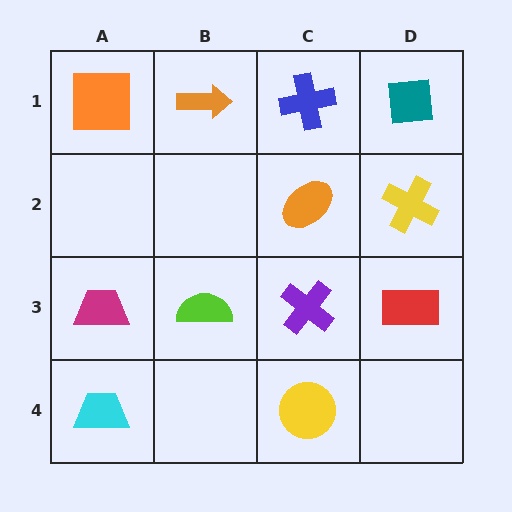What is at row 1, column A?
An orange square.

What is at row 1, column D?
A teal square.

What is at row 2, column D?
A yellow cross.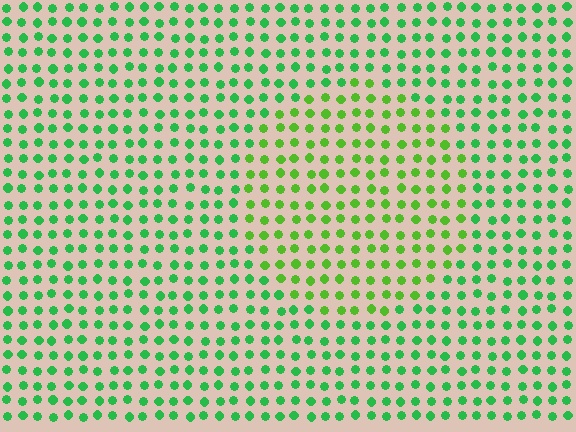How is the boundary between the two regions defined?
The boundary is defined purely by a slight shift in hue (about 31 degrees). Spacing, size, and orientation are identical on both sides.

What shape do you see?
I see a circle.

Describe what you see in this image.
The image is filled with small green elements in a uniform arrangement. A circle-shaped region is visible where the elements are tinted to a slightly different hue, forming a subtle color boundary.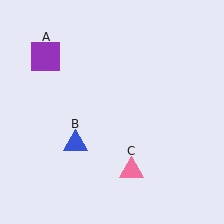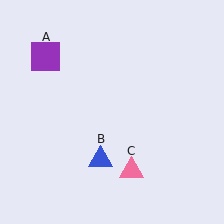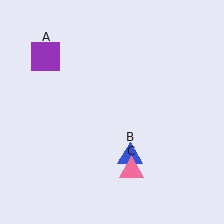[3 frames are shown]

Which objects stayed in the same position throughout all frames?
Purple square (object A) and pink triangle (object C) remained stationary.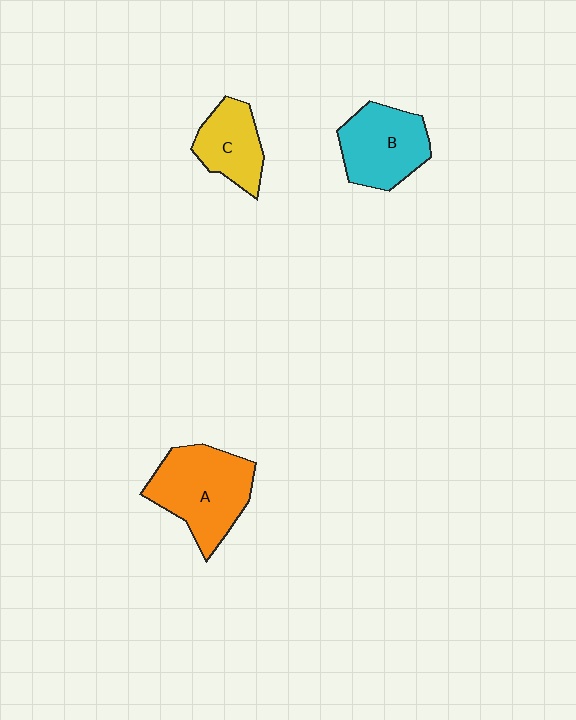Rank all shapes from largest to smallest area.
From largest to smallest: A (orange), B (cyan), C (yellow).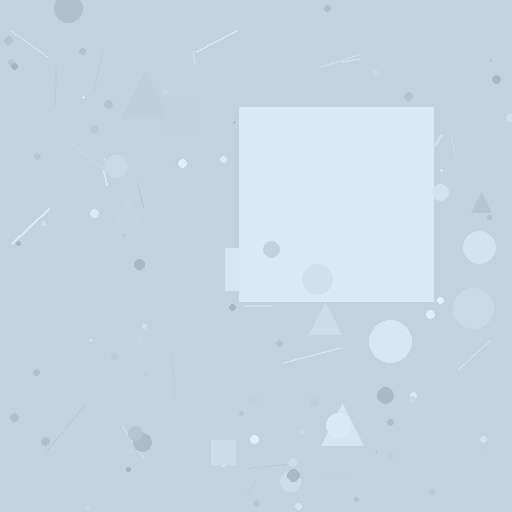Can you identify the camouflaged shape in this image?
The camouflaged shape is a square.